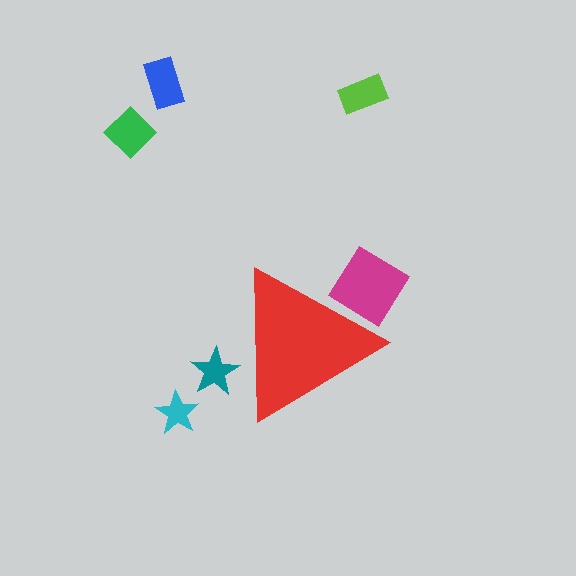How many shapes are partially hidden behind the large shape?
2 shapes are partially hidden.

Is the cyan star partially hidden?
No, the cyan star is fully visible.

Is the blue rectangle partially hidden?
No, the blue rectangle is fully visible.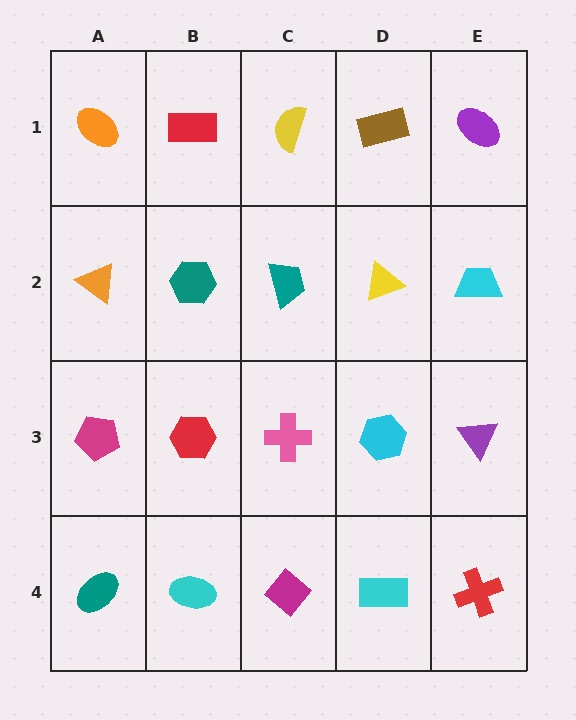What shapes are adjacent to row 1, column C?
A teal trapezoid (row 2, column C), a red rectangle (row 1, column B), a brown rectangle (row 1, column D).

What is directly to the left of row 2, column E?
A yellow triangle.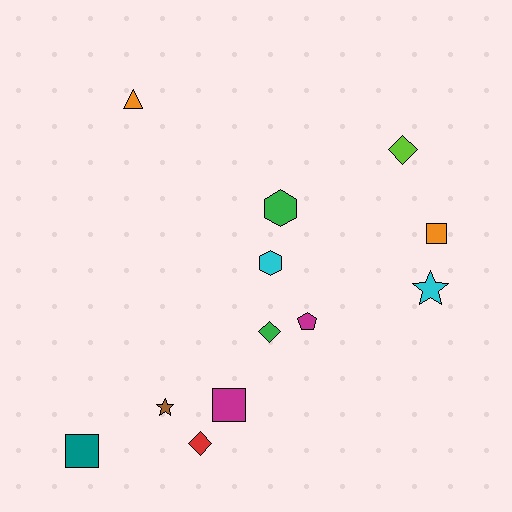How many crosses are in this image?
There are no crosses.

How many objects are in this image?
There are 12 objects.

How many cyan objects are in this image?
There are 2 cyan objects.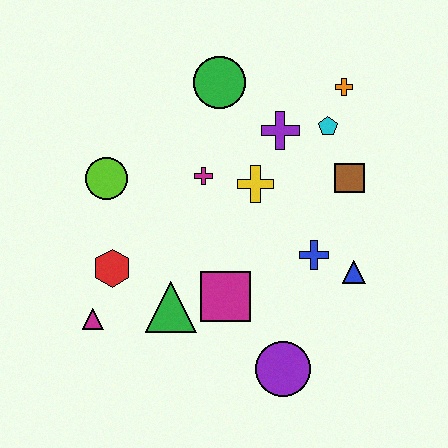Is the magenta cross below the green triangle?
No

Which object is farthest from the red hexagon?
The orange cross is farthest from the red hexagon.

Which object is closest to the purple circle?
The magenta square is closest to the purple circle.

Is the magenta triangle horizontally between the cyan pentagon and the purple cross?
No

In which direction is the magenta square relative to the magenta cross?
The magenta square is below the magenta cross.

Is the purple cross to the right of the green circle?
Yes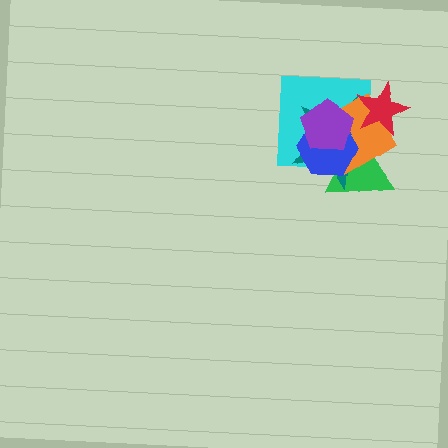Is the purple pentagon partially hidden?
No, no other shape covers it.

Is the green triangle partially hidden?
Yes, it is partially covered by another shape.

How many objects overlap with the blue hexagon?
5 objects overlap with the blue hexagon.